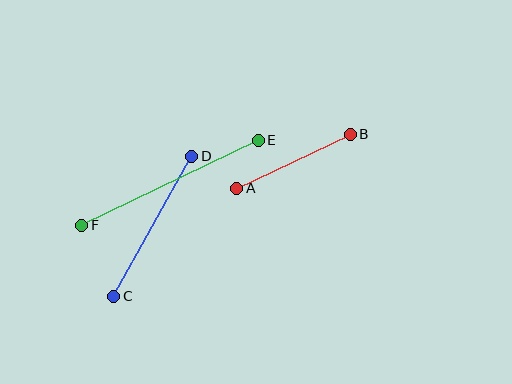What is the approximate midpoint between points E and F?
The midpoint is at approximately (170, 183) pixels.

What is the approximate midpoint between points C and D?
The midpoint is at approximately (153, 226) pixels.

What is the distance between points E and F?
The distance is approximately 196 pixels.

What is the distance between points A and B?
The distance is approximately 126 pixels.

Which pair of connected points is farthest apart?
Points E and F are farthest apart.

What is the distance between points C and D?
The distance is approximately 160 pixels.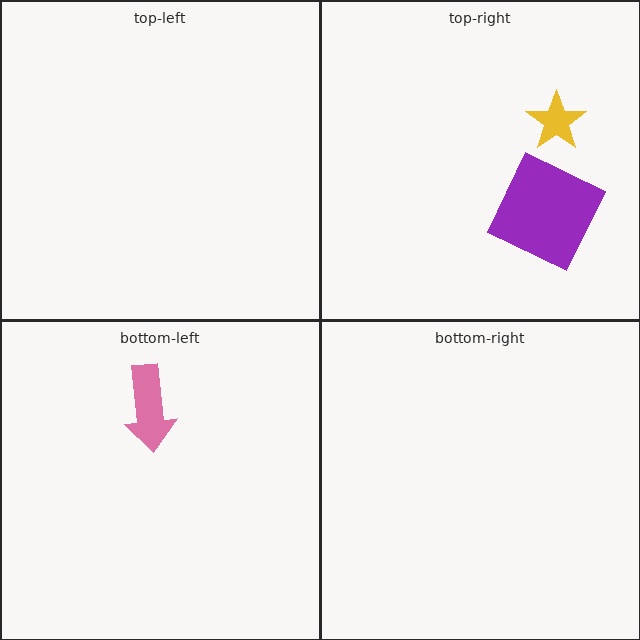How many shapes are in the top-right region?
2.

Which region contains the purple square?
The top-right region.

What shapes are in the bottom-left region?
The pink arrow.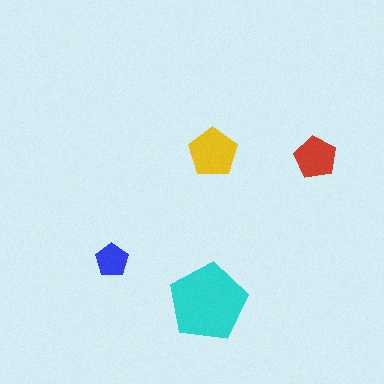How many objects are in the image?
There are 4 objects in the image.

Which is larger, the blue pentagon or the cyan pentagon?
The cyan one.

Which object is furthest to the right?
The red pentagon is rightmost.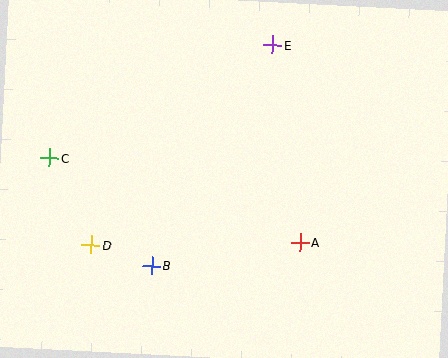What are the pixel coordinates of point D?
Point D is at (91, 245).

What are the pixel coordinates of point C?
Point C is at (50, 158).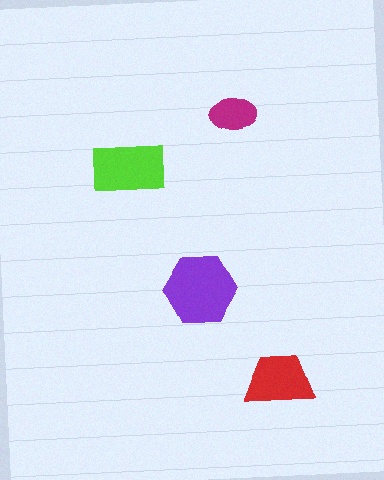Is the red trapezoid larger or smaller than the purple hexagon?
Smaller.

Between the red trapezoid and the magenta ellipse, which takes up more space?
The red trapezoid.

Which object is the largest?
The purple hexagon.